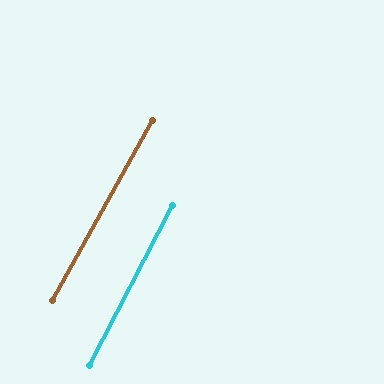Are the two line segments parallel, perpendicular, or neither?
Parallel — their directions differ by only 1.3°.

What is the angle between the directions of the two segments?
Approximately 1 degree.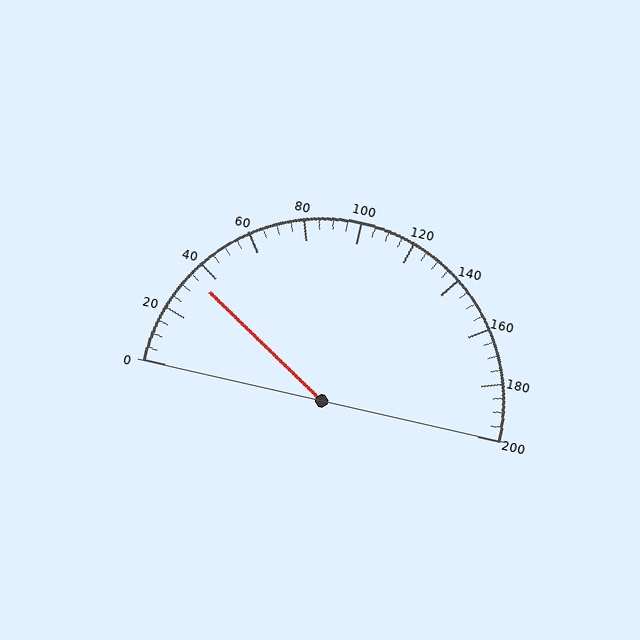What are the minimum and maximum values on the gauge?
The gauge ranges from 0 to 200.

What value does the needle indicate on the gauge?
The needle indicates approximately 35.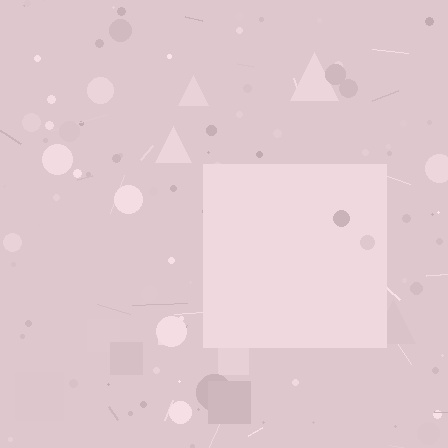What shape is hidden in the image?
A square is hidden in the image.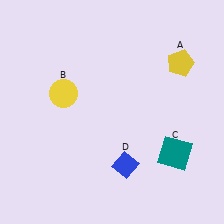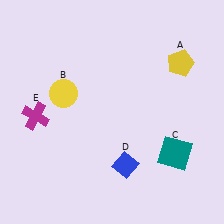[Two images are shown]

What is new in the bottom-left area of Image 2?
A magenta cross (E) was added in the bottom-left area of Image 2.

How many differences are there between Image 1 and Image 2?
There is 1 difference between the two images.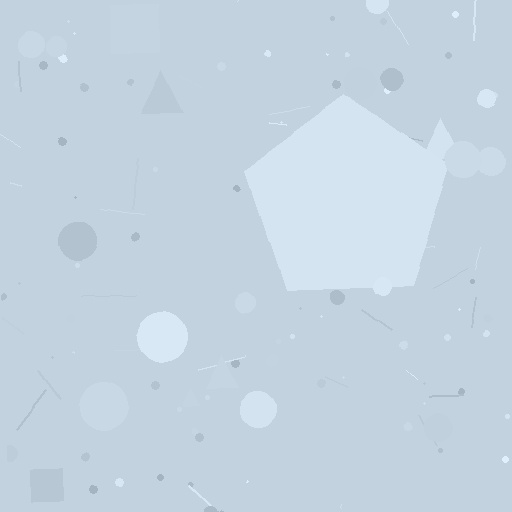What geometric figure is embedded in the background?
A pentagon is embedded in the background.